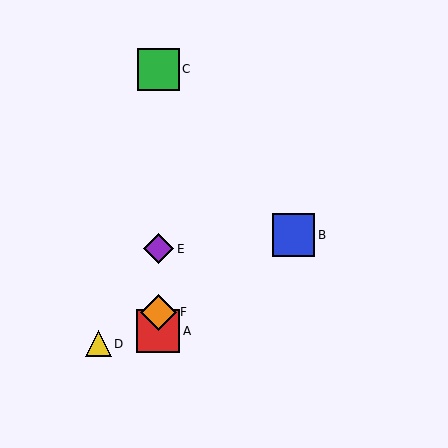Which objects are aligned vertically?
Objects A, C, E, F are aligned vertically.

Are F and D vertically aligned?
No, F is at x≈158 and D is at x≈98.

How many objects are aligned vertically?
4 objects (A, C, E, F) are aligned vertically.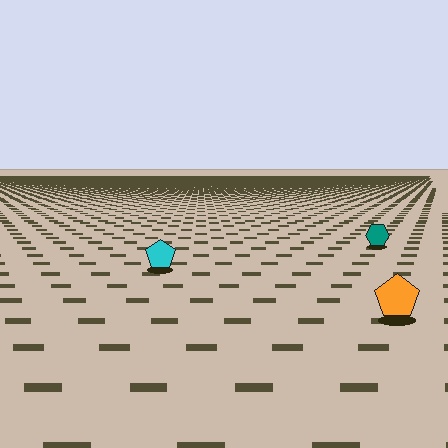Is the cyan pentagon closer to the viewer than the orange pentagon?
No. The orange pentagon is closer — you can tell from the texture gradient: the ground texture is coarser near it.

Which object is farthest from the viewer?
The teal hexagon is farthest from the viewer. It appears smaller and the ground texture around it is denser.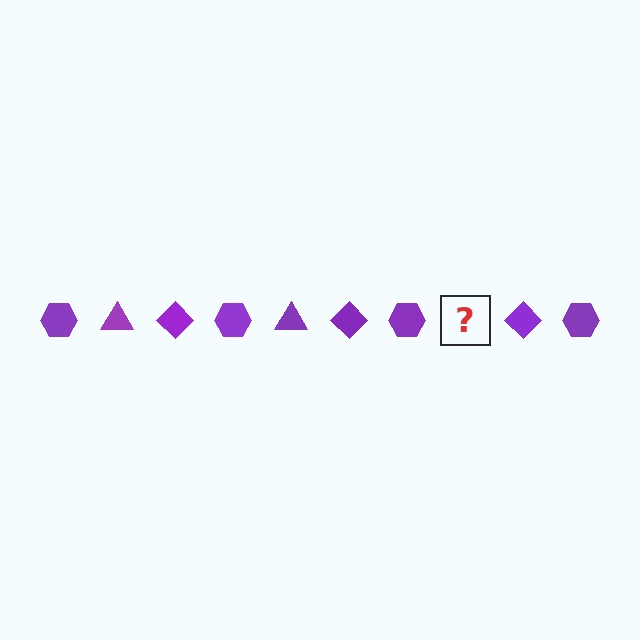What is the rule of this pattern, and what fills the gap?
The rule is that the pattern cycles through hexagon, triangle, diamond shapes in purple. The gap should be filled with a purple triangle.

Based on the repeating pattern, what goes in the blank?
The blank should be a purple triangle.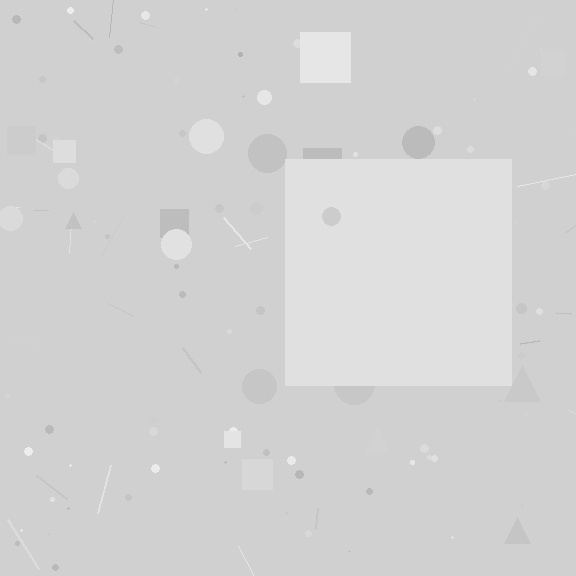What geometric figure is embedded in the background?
A square is embedded in the background.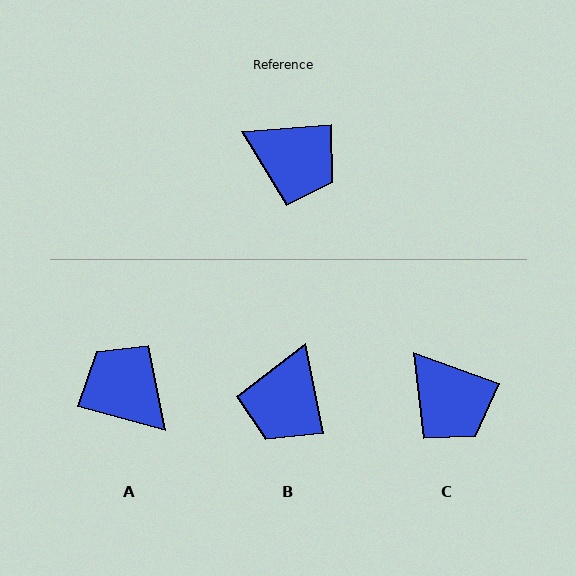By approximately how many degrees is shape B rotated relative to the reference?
Approximately 84 degrees clockwise.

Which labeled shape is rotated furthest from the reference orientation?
A, about 160 degrees away.